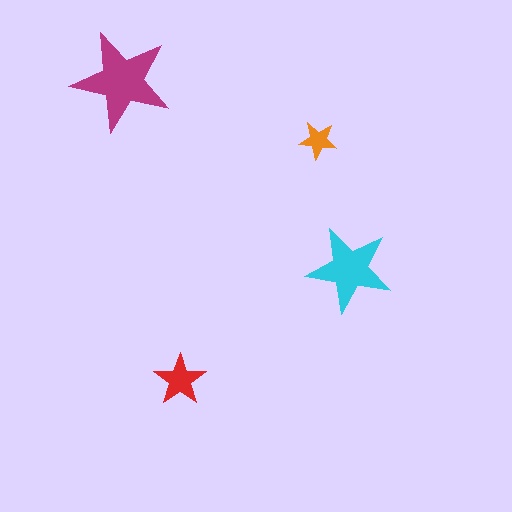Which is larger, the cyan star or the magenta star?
The magenta one.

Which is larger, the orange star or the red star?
The red one.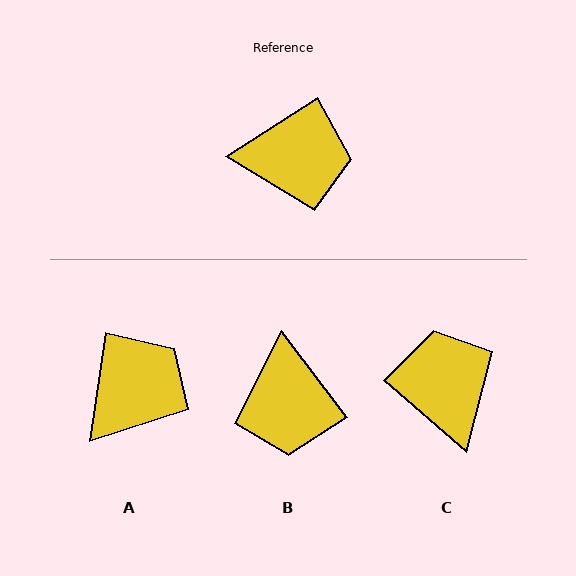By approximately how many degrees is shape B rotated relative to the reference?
Approximately 85 degrees clockwise.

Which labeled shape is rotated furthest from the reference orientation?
C, about 106 degrees away.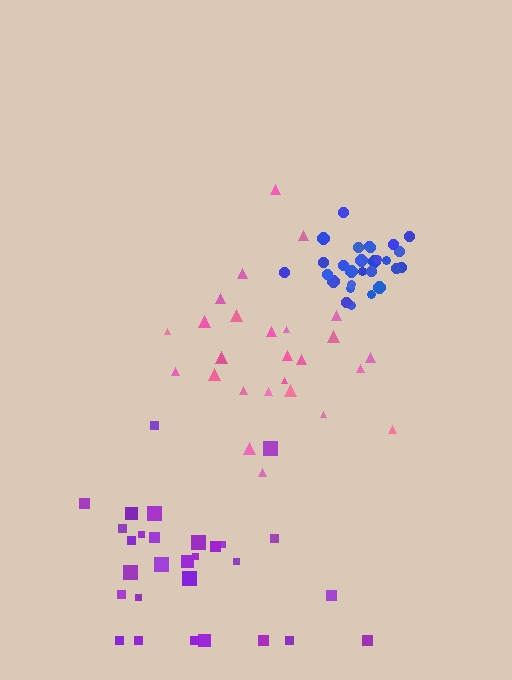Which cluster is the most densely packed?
Blue.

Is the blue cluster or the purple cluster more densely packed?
Blue.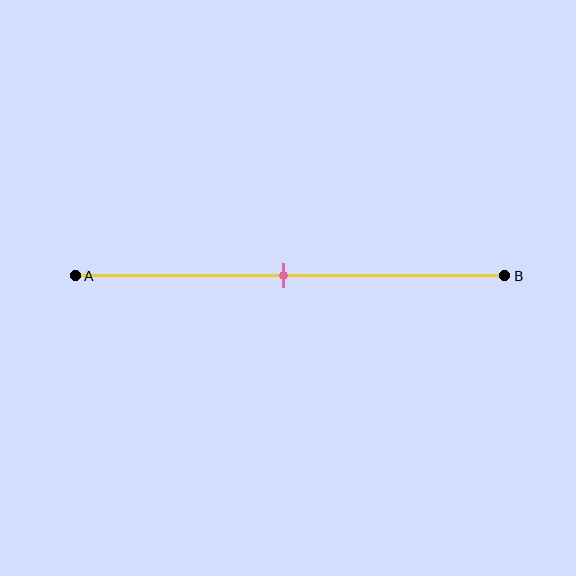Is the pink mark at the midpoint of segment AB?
Yes, the mark is approximately at the midpoint.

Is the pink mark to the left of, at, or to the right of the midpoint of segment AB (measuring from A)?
The pink mark is approximately at the midpoint of segment AB.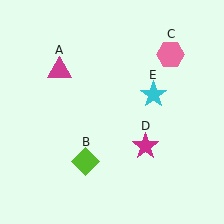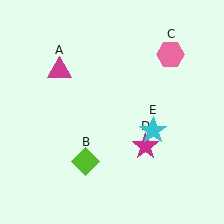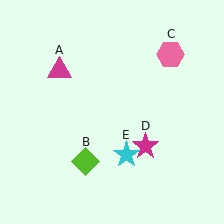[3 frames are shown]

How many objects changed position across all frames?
1 object changed position: cyan star (object E).